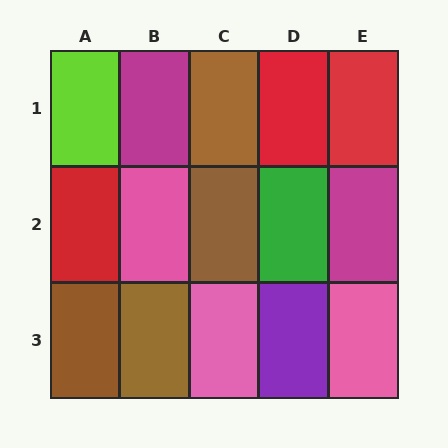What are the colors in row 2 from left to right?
Red, pink, brown, green, magenta.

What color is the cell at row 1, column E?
Red.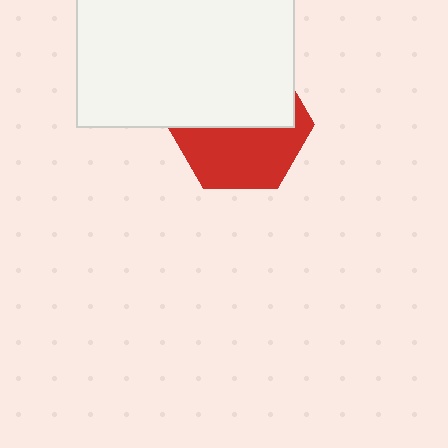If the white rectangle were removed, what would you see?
You would see the complete red hexagon.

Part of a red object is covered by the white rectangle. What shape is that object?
It is a hexagon.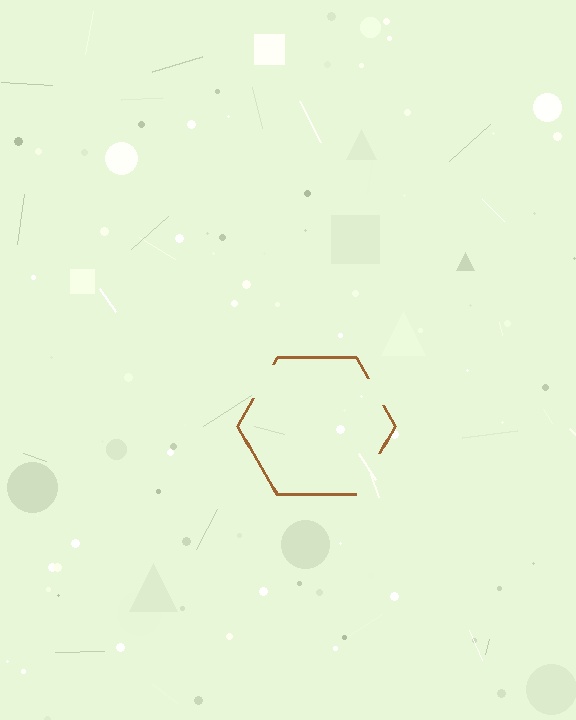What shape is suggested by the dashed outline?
The dashed outline suggests a hexagon.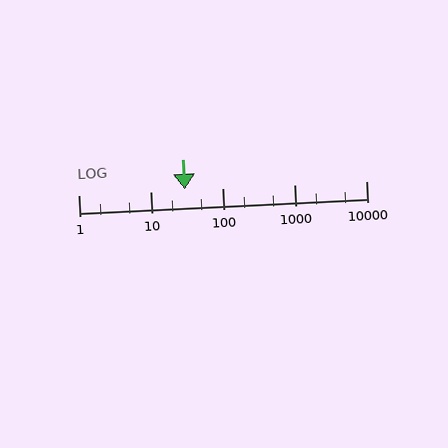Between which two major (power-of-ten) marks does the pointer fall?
The pointer is between 10 and 100.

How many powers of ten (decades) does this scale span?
The scale spans 4 decades, from 1 to 10000.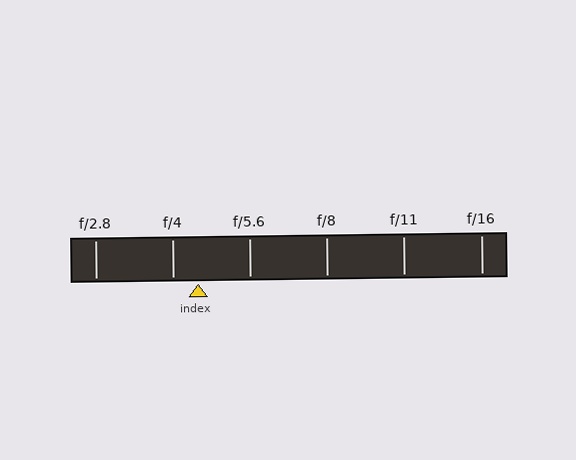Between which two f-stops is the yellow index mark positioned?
The index mark is between f/4 and f/5.6.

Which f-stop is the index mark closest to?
The index mark is closest to f/4.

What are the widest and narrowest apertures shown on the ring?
The widest aperture shown is f/2.8 and the narrowest is f/16.